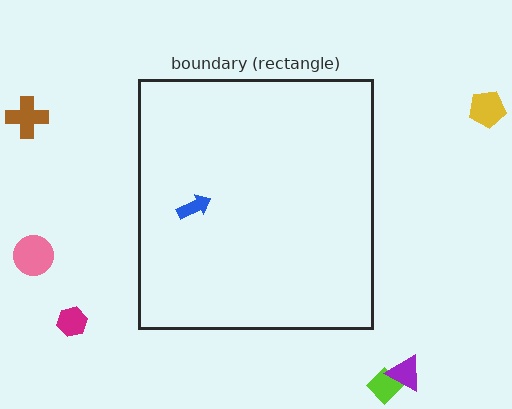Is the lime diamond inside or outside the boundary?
Outside.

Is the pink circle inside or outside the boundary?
Outside.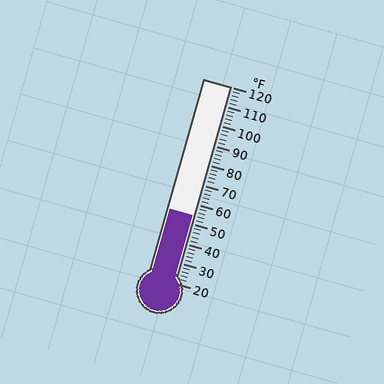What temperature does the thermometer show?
The thermometer shows approximately 54°F.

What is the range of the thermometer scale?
The thermometer scale ranges from 20°F to 120°F.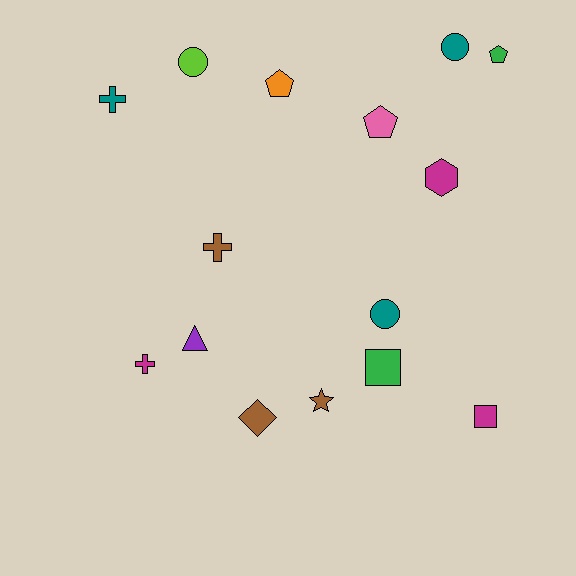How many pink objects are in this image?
There is 1 pink object.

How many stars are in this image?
There is 1 star.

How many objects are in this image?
There are 15 objects.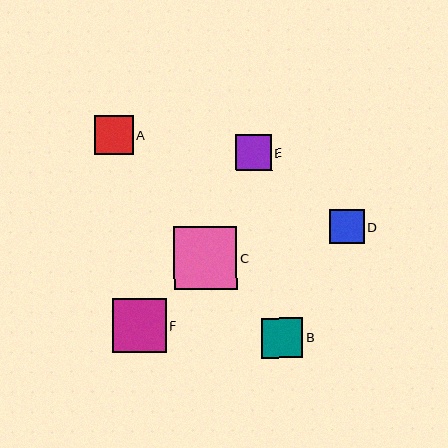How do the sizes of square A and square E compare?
Square A and square E are approximately the same size.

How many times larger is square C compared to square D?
Square C is approximately 1.8 times the size of square D.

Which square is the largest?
Square C is the largest with a size of approximately 63 pixels.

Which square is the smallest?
Square D is the smallest with a size of approximately 34 pixels.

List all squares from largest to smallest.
From largest to smallest: C, F, B, A, E, D.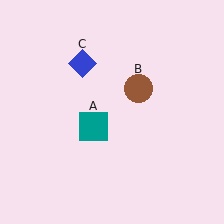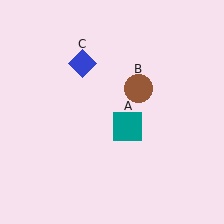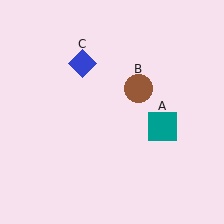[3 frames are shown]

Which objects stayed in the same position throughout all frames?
Brown circle (object B) and blue diamond (object C) remained stationary.